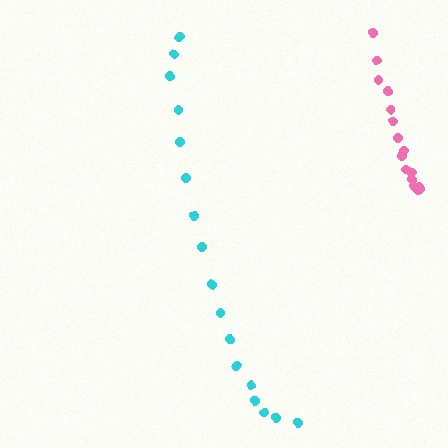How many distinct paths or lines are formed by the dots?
There are 2 distinct paths.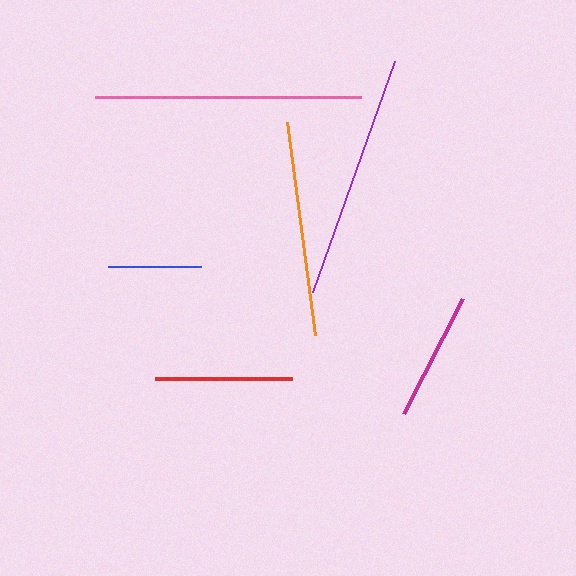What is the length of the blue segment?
The blue segment is approximately 92 pixels long.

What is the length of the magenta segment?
The magenta segment is approximately 129 pixels long.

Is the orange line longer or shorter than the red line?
The orange line is longer than the red line.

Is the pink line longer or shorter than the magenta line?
The pink line is longer than the magenta line.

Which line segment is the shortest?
The blue line is the shortest at approximately 92 pixels.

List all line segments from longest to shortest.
From longest to shortest: pink, purple, orange, red, magenta, blue.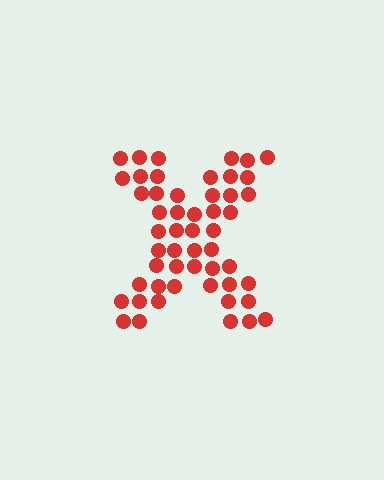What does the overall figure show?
The overall figure shows the letter X.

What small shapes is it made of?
It is made of small circles.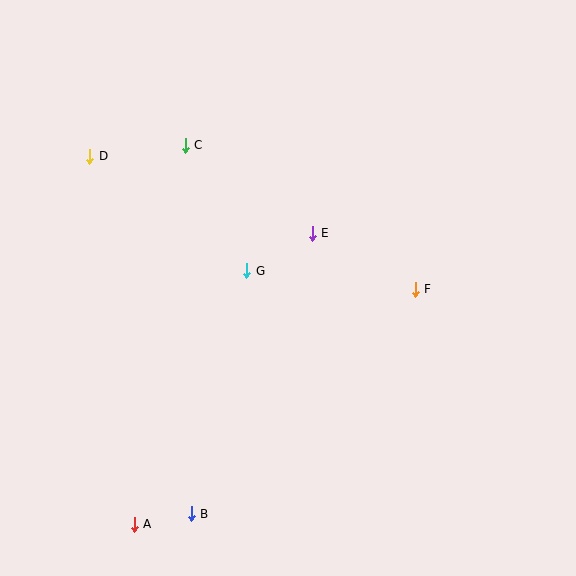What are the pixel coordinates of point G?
Point G is at (247, 271).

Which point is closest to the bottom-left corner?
Point A is closest to the bottom-left corner.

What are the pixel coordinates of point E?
Point E is at (312, 233).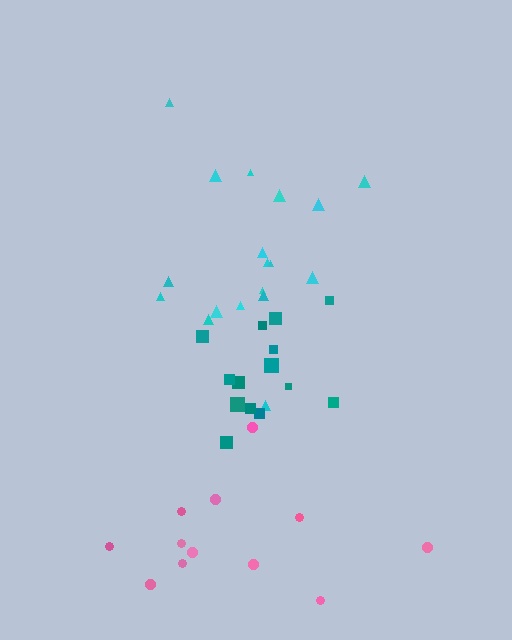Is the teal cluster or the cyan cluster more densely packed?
Teal.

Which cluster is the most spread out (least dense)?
Pink.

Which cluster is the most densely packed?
Teal.